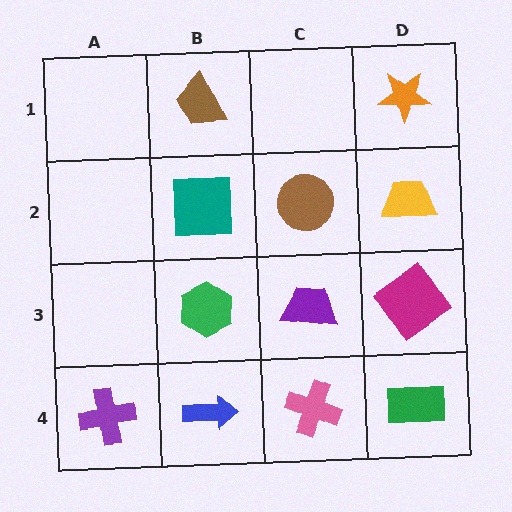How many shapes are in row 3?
3 shapes.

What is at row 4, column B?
A blue arrow.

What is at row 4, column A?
A purple cross.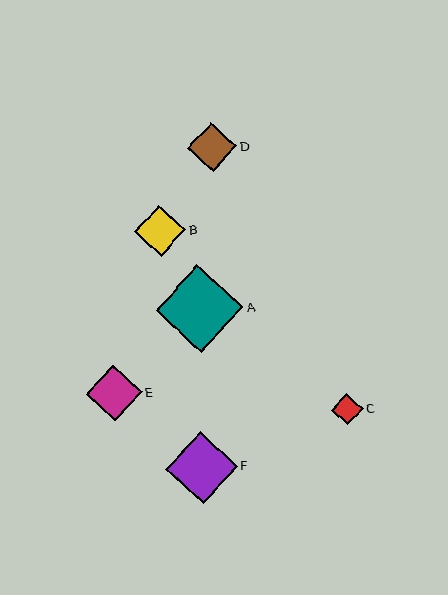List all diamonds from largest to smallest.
From largest to smallest: A, F, E, B, D, C.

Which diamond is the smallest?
Diamond C is the smallest with a size of approximately 31 pixels.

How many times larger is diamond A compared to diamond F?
Diamond A is approximately 1.2 times the size of diamond F.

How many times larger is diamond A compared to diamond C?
Diamond A is approximately 2.8 times the size of diamond C.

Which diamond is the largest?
Diamond A is the largest with a size of approximately 88 pixels.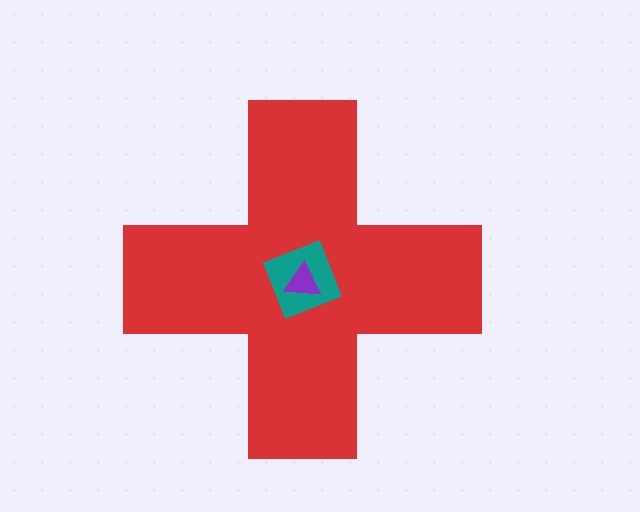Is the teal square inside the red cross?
Yes.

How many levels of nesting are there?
3.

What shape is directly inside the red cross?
The teal square.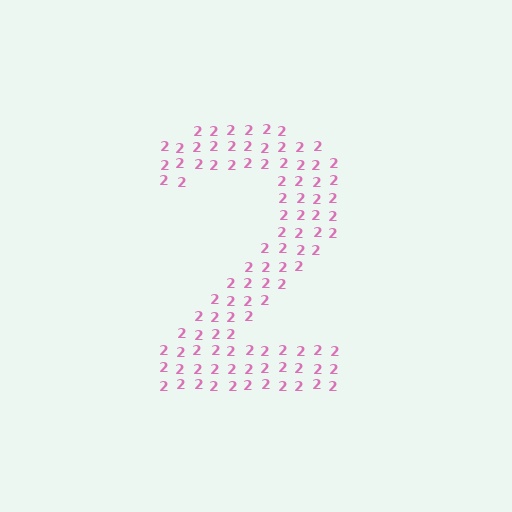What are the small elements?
The small elements are digit 2's.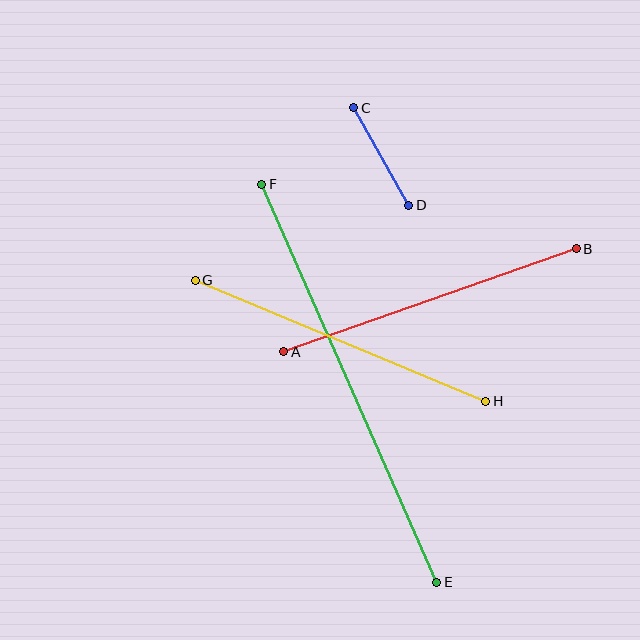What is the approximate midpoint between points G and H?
The midpoint is at approximately (341, 341) pixels.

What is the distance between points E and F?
The distance is approximately 435 pixels.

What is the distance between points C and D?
The distance is approximately 112 pixels.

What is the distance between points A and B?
The distance is approximately 310 pixels.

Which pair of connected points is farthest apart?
Points E and F are farthest apart.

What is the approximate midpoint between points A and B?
The midpoint is at approximately (430, 300) pixels.